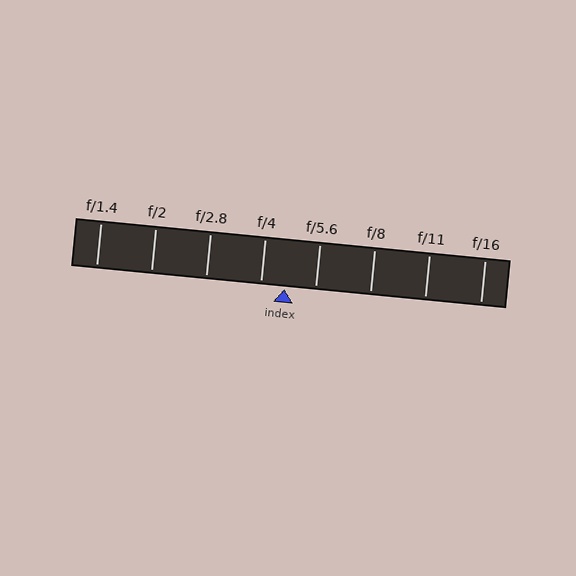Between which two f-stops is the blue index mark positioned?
The index mark is between f/4 and f/5.6.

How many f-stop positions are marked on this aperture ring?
There are 8 f-stop positions marked.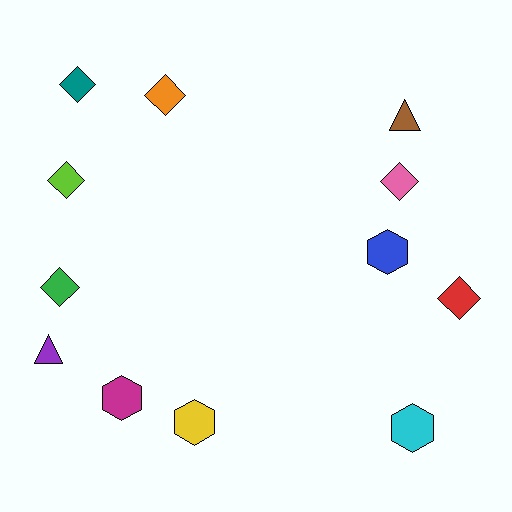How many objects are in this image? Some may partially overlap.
There are 12 objects.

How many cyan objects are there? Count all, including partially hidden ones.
There is 1 cyan object.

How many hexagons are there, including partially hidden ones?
There are 4 hexagons.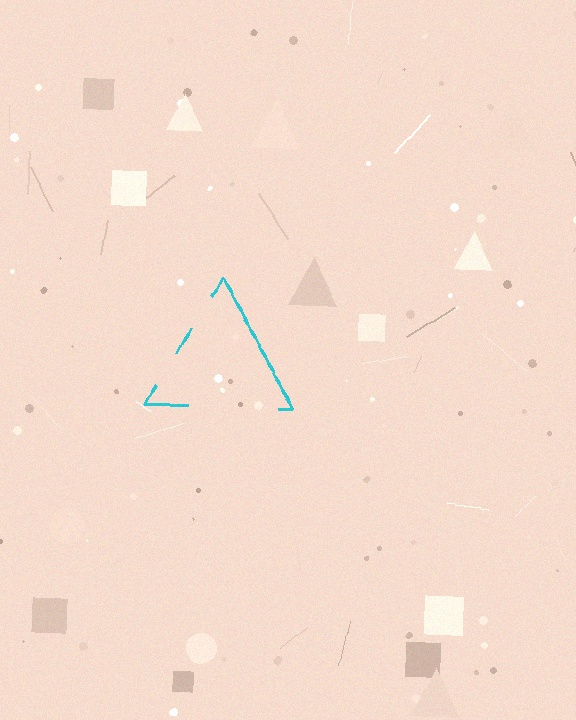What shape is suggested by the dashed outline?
The dashed outline suggests a triangle.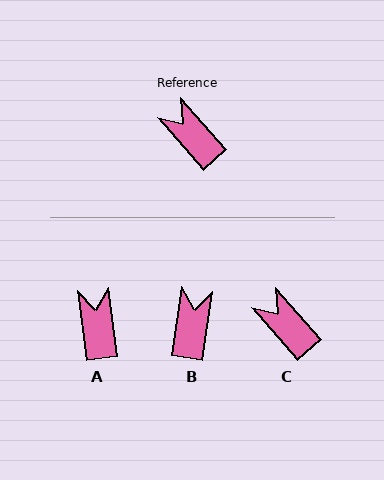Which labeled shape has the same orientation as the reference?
C.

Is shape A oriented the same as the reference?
No, it is off by about 34 degrees.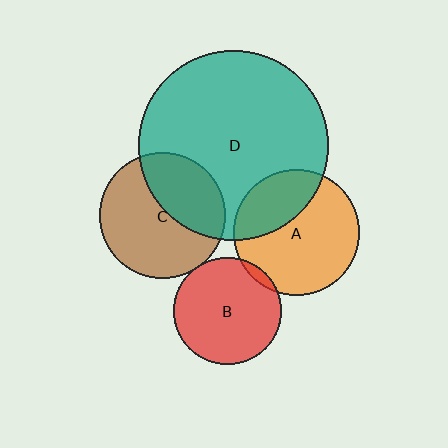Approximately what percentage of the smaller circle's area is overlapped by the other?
Approximately 30%.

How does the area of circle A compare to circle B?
Approximately 1.4 times.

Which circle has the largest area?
Circle D (teal).